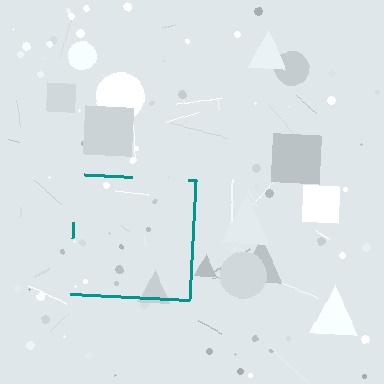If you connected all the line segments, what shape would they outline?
They would outline a square.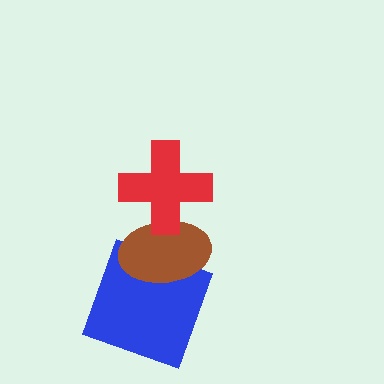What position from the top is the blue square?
The blue square is 3rd from the top.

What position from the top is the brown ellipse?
The brown ellipse is 2nd from the top.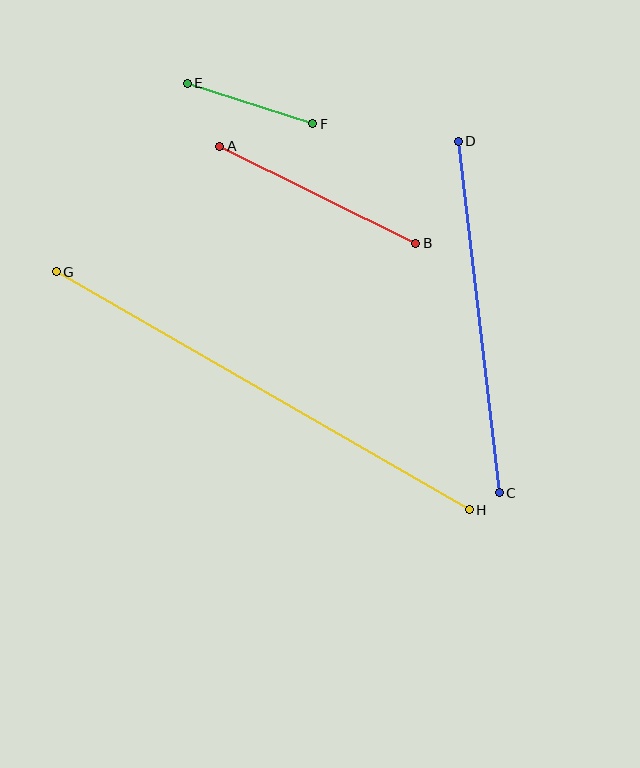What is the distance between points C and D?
The distance is approximately 354 pixels.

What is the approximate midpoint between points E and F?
The midpoint is at approximately (250, 103) pixels.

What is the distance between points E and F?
The distance is approximately 132 pixels.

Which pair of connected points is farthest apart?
Points G and H are farthest apart.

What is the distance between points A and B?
The distance is approximately 219 pixels.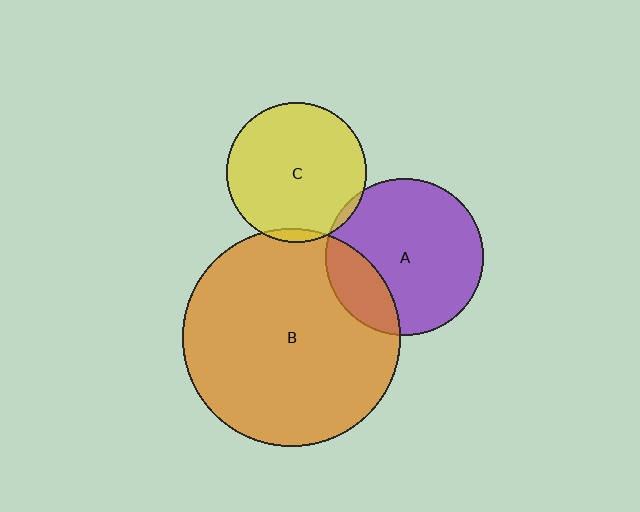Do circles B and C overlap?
Yes.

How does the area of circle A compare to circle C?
Approximately 1.3 times.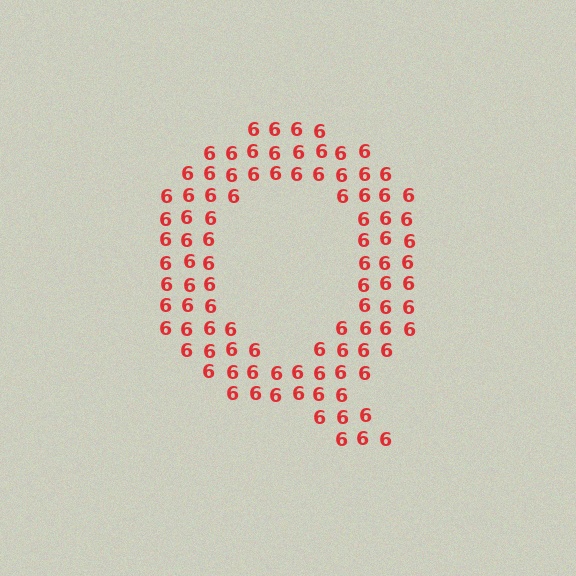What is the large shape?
The large shape is the letter Q.